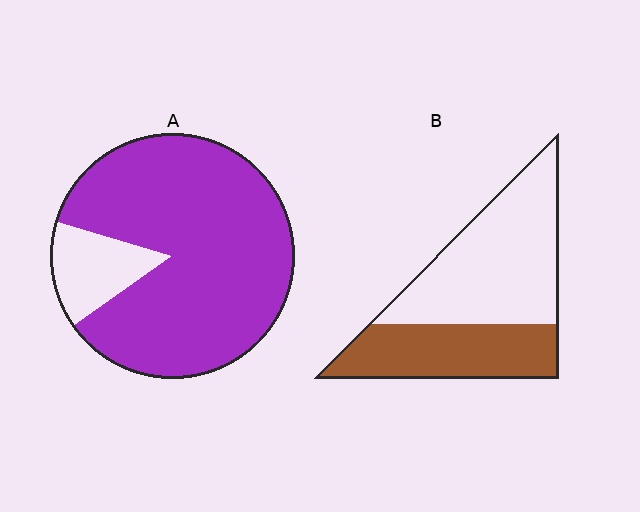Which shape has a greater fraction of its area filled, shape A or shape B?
Shape A.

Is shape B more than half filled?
No.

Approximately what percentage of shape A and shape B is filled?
A is approximately 85% and B is approximately 40%.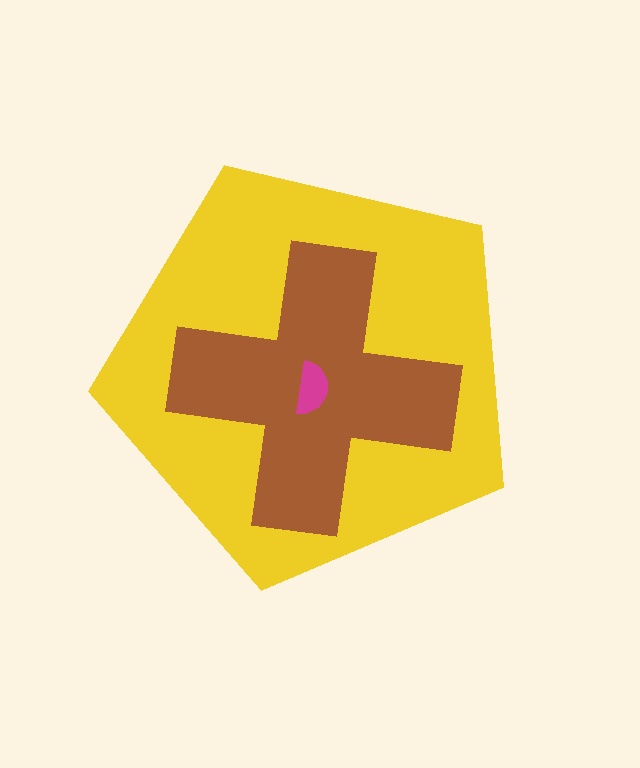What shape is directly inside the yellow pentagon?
The brown cross.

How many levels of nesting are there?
3.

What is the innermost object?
The magenta semicircle.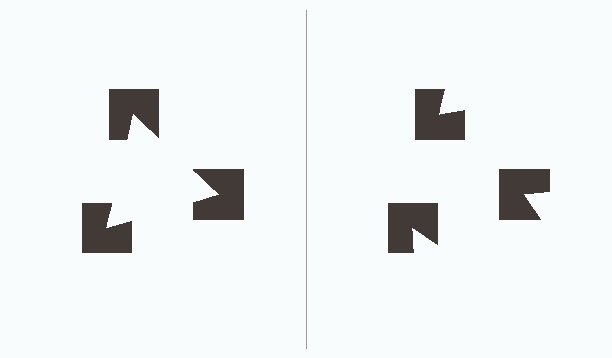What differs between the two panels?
The notched squares are positioned identically on both sides; only the wedge orientations differ. On the left they align to a triangle; on the right they are misaligned.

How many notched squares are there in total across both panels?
6 — 3 on each side.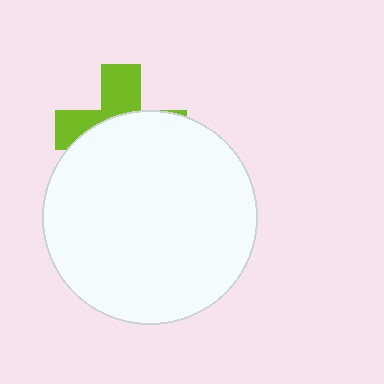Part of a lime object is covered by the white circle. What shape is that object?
It is a cross.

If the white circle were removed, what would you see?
You would see the complete lime cross.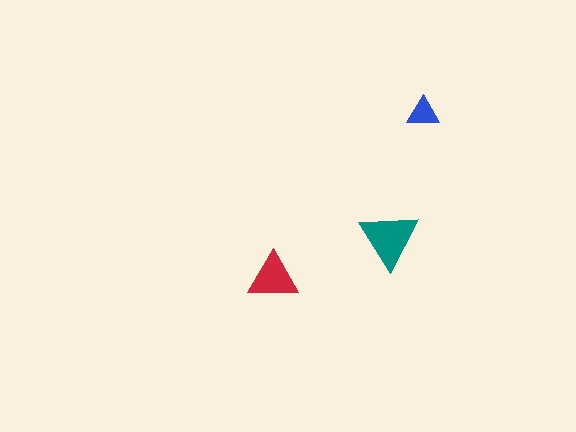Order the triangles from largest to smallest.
the teal one, the red one, the blue one.